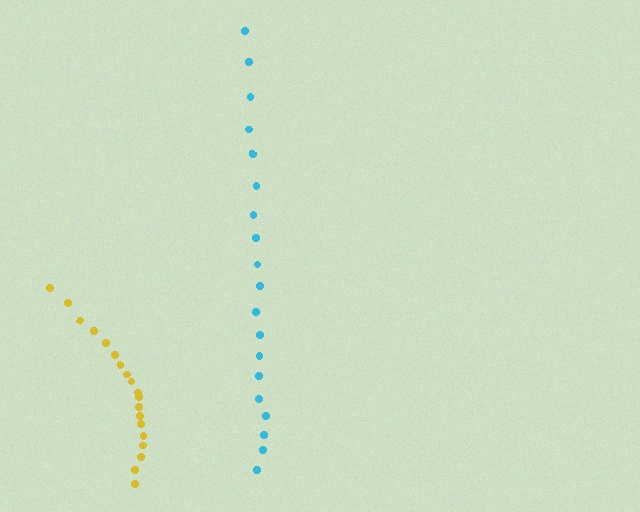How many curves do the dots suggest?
There are 2 distinct paths.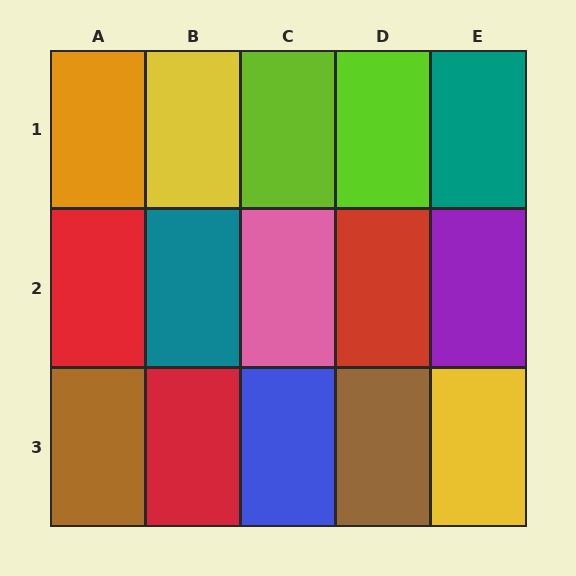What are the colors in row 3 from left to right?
Brown, red, blue, brown, yellow.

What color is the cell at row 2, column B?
Teal.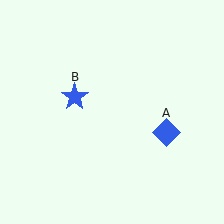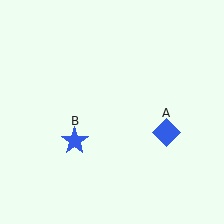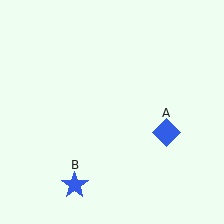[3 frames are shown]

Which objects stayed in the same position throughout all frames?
Blue diamond (object A) remained stationary.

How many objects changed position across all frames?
1 object changed position: blue star (object B).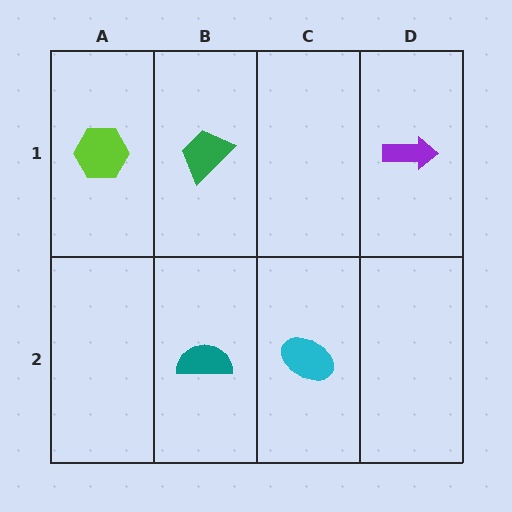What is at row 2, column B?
A teal semicircle.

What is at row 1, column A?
A lime hexagon.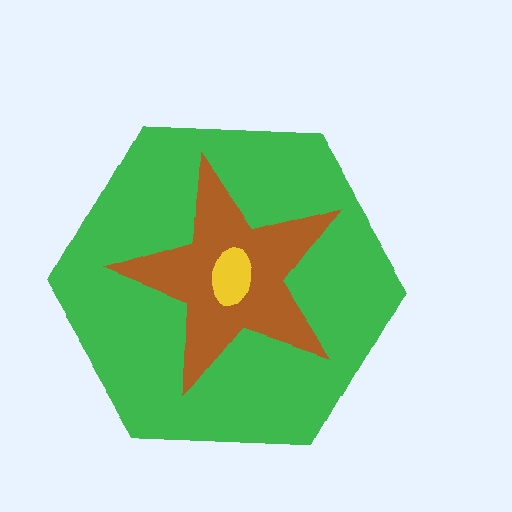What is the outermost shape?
The green hexagon.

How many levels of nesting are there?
3.